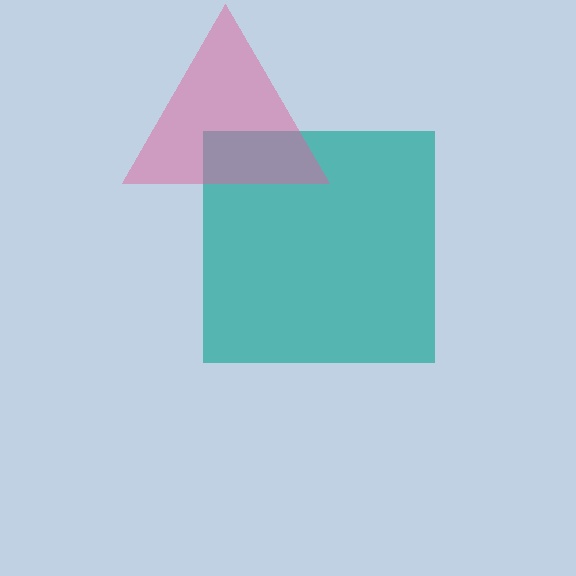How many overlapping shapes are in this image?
There are 2 overlapping shapes in the image.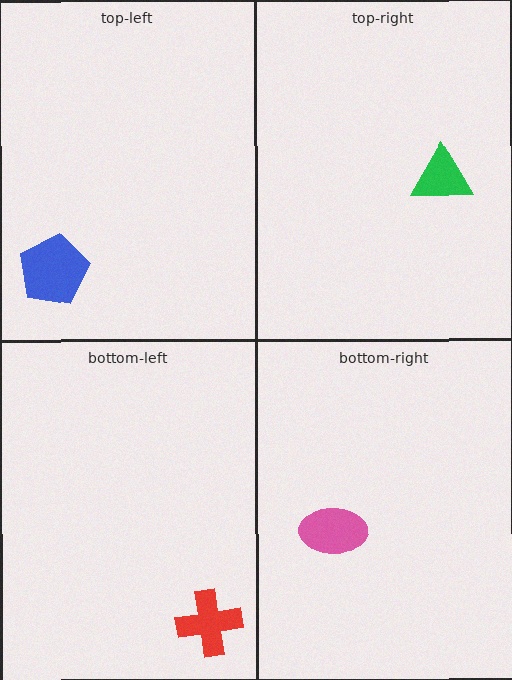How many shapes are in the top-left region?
1.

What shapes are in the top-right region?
The green triangle.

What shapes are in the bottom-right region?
The pink ellipse.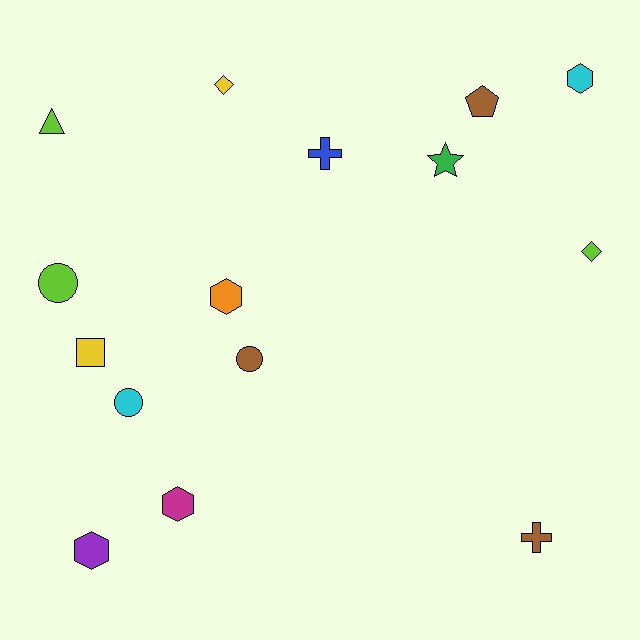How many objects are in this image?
There are 15 objects.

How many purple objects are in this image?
There is 1 purple object.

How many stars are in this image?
There is 1 star.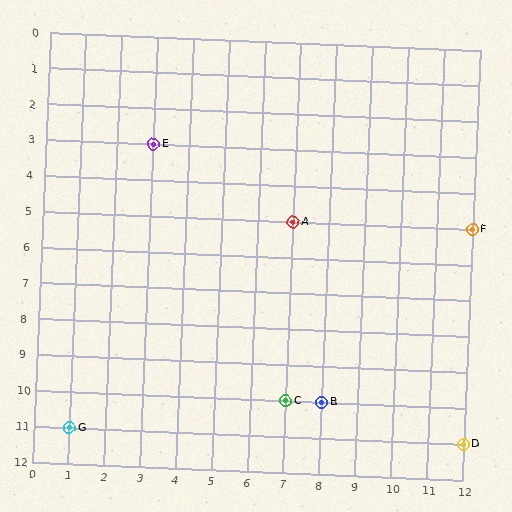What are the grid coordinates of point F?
Point F is at grid coordinates (12, 5).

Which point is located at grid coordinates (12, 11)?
Point D is at (12, 11).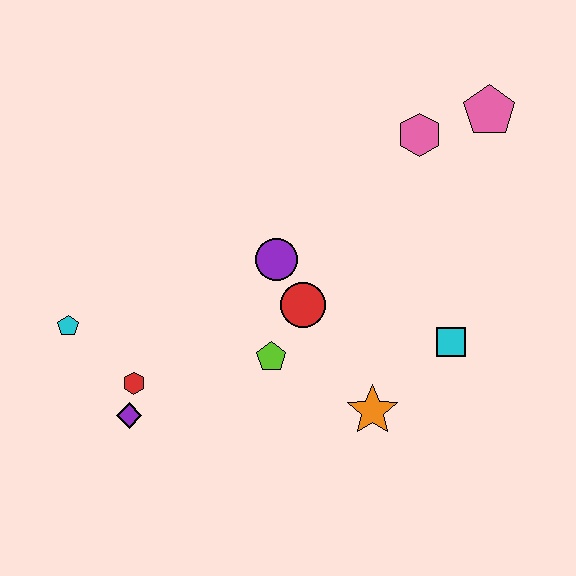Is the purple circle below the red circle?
No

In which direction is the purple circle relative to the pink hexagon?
The purple circle is to the left of the pink hexagon.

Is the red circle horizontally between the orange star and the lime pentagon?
Yes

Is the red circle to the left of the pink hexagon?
Yes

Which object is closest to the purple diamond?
The red hexagon is closest to the purple diamond.